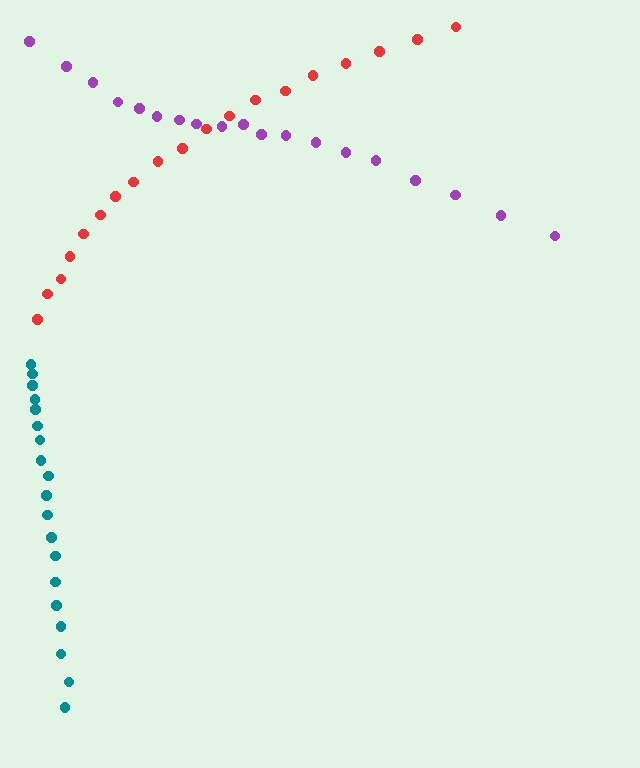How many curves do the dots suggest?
There are 3 distinct paths.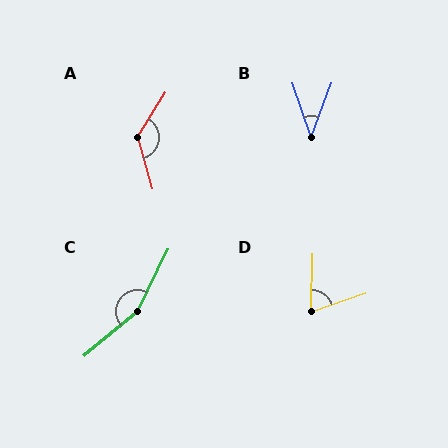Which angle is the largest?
C, at approximately 155 degrees.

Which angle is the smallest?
B, at approximately 39 degrees.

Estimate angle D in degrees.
Approximately 69 degrees.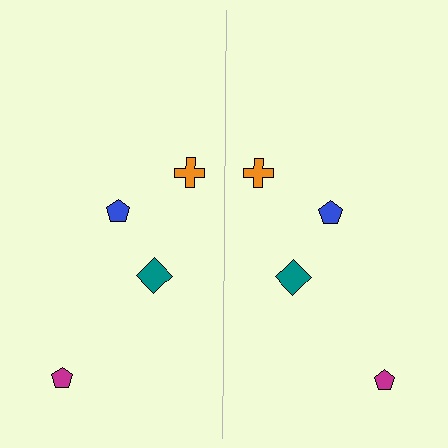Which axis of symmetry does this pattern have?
The pattern has a vertical axis of symmetry running through the center of the image.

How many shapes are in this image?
There are 8 shapes in this image.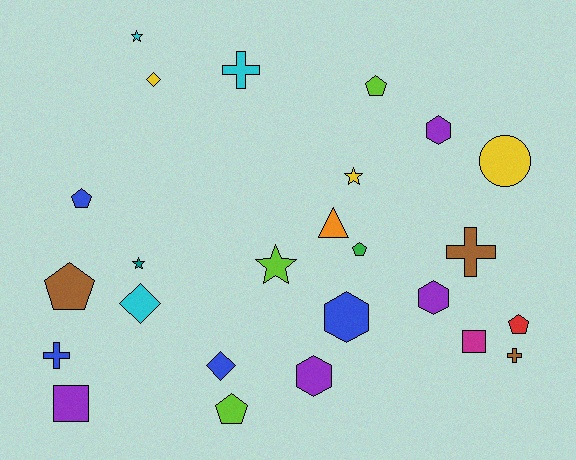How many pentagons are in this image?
There are 6 pentagons.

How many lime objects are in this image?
There are 3 lime objects.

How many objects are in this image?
There are 25 objects.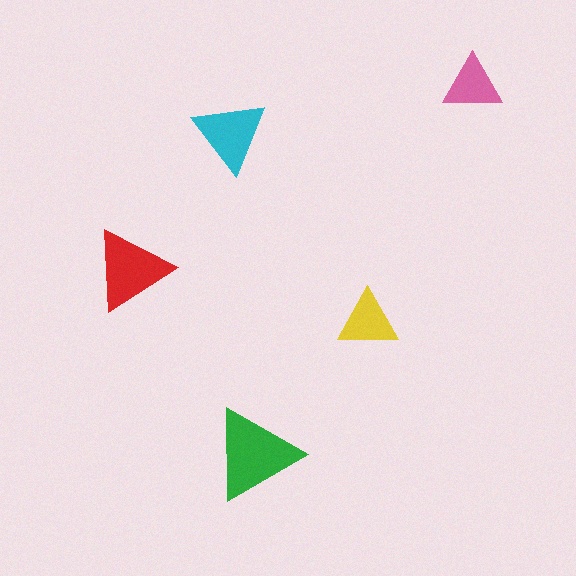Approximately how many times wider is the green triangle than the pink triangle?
About 1.5 times wider.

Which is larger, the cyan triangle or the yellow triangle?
The cyan one.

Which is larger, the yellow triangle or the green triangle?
The green one.